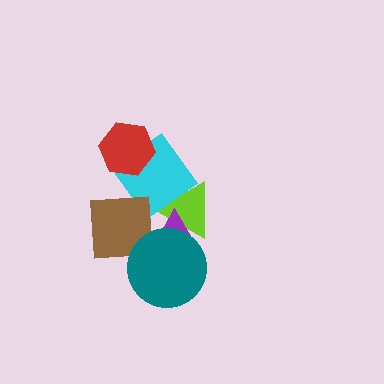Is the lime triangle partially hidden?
Yes, it is partially covered by another shape.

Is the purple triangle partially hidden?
Yes, it is partially covered by another shape.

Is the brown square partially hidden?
Yes, it is partially covered by another shape.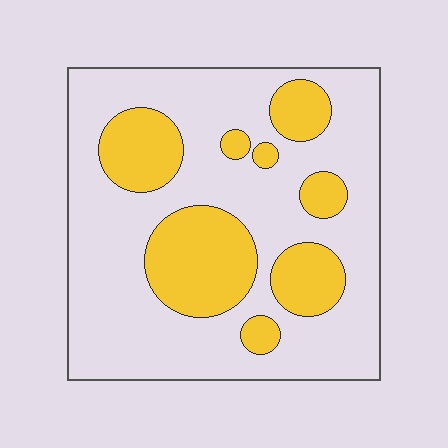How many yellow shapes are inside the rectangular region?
8.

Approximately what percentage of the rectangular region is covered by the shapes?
Approximately 30%.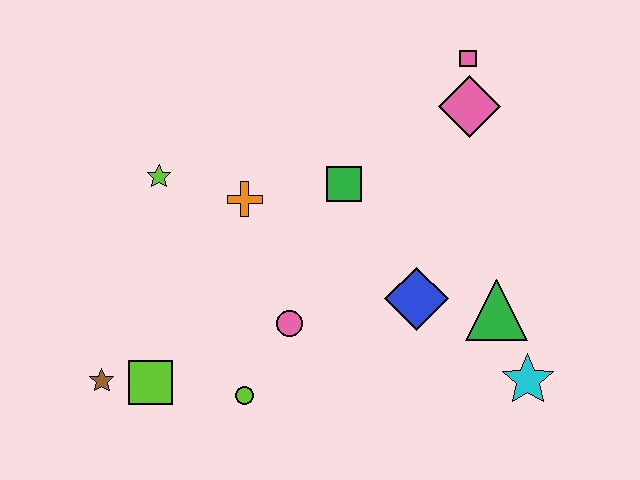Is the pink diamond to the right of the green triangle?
No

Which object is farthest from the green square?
The brown star is farthest from the green square.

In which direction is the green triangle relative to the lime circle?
The green triangle is to the right of the lime circle.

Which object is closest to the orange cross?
The lime star is closest to the orange cross.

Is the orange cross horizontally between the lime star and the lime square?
No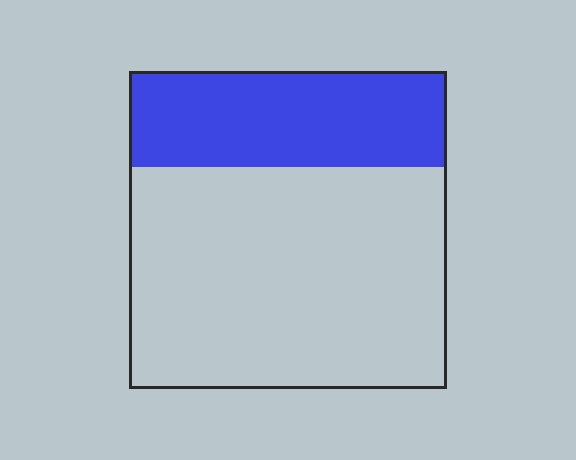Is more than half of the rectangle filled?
No.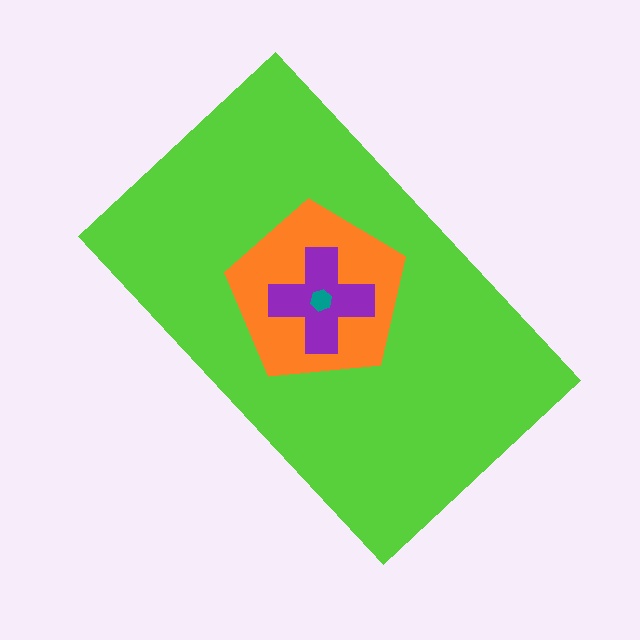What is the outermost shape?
The lime rectangle.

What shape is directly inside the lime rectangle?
The orange pentagon.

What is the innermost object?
The teal hexagon.